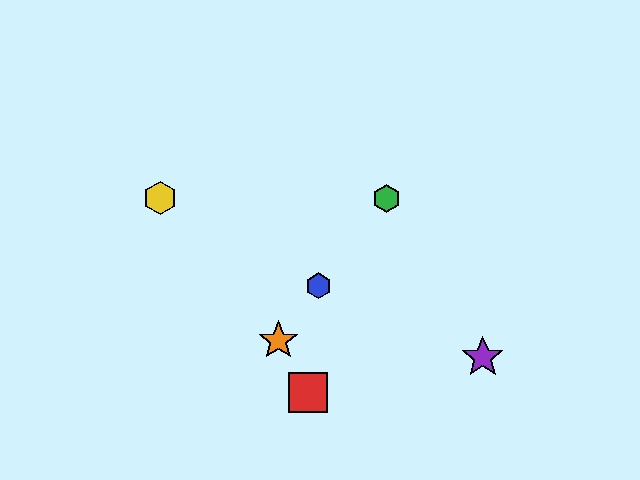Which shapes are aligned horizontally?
The green hexagon, the yellow hexagon are aligned horizontally.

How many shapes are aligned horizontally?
2 shapes (the green hexagon, the yellow hexagon) are aligned horizontally.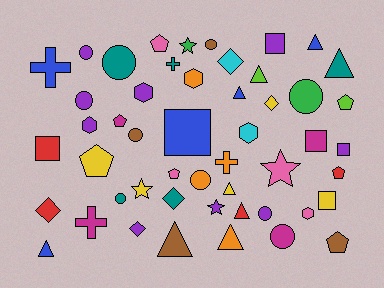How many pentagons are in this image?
There are 7 pentagons.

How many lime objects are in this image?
There are 2 lime objects.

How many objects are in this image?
There are 50 objects.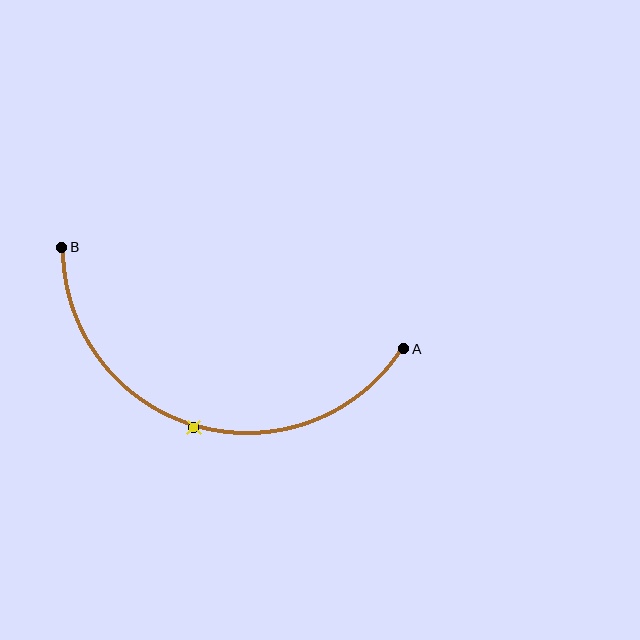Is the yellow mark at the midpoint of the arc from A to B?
Yes. The yellow mark lies on the arc at equal arc-length from both A and B — it is the arc midpoint.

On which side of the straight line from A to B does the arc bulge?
The arc bulges below the straight line connecting A and B.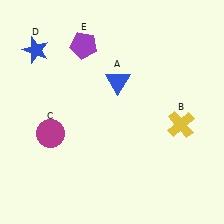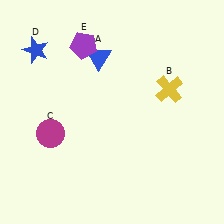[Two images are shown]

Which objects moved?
The objects that moved are: the blue triangle (A), the yellow cross (B).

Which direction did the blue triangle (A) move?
The blue triangle (A) moved up.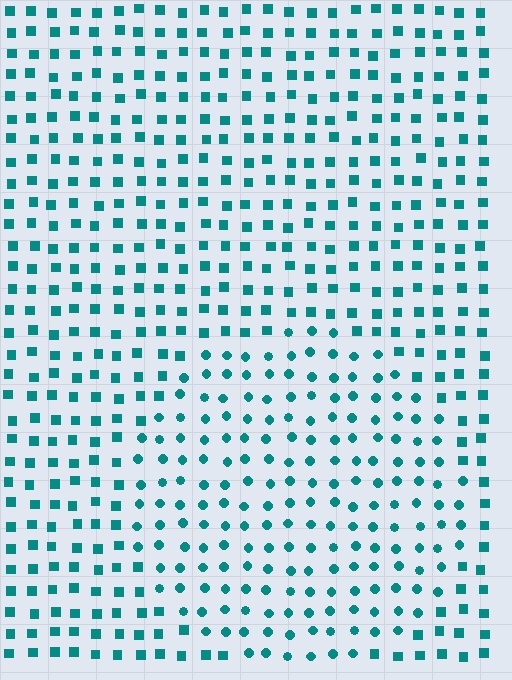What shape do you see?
I see a circle.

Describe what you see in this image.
The image is filled with small teal elements arranged in a uniform grid. A circle-shaped region contains circles, while the surrounding area contains squares. The boundary is defined purely by the change in element shape.